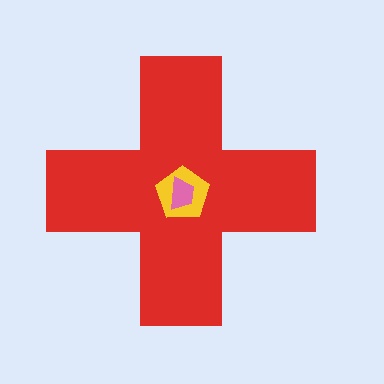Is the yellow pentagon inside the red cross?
Yes.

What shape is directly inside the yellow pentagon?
The pink trapezoid.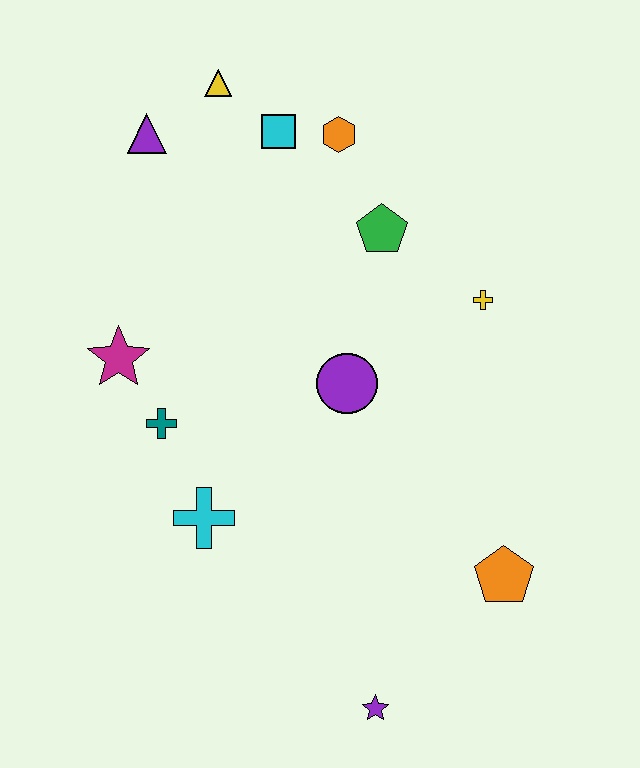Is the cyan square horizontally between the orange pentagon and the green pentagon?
No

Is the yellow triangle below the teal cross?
No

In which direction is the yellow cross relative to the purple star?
The yellow cross is above the purple star.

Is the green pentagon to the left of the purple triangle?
No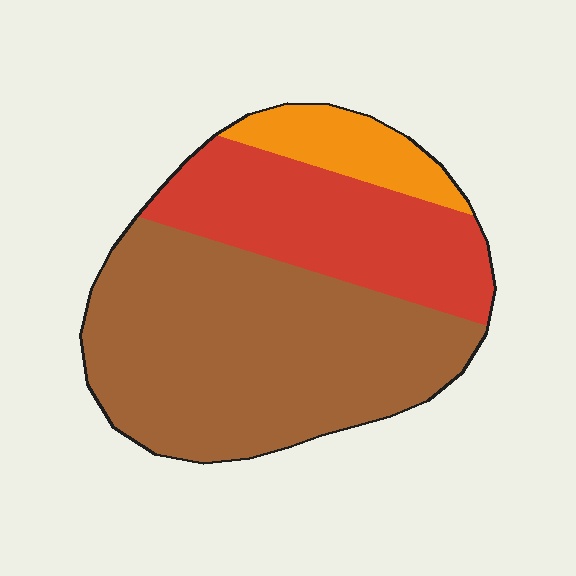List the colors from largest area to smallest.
From largest to smallest: brown, red, orange.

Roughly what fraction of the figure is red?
Red covers around 30% of the figure.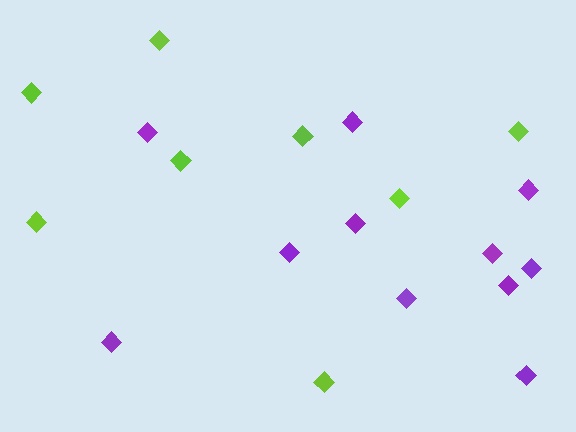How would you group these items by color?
There are 2 groups: one group of lime diamonds (8) and one group of purple diamonds (11).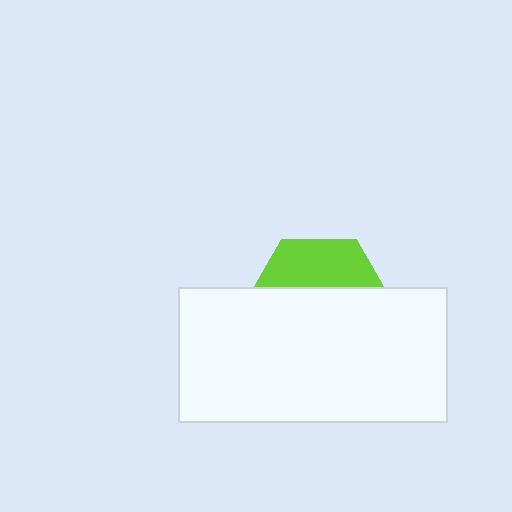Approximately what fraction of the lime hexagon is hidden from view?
Roughly 67% of the lime hexagon is hidden behind the white rectangle.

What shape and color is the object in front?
The object in front is a white rectangle.